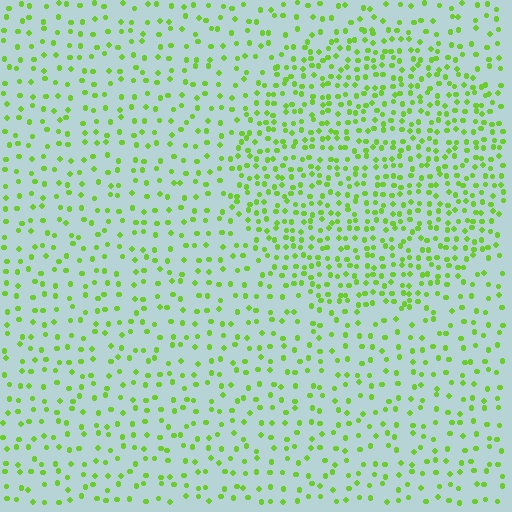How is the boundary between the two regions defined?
The boundary is defined by a change in element density (approximately 2.0x ratio). All elements are the same color, size, and shape.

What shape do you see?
I see a circle.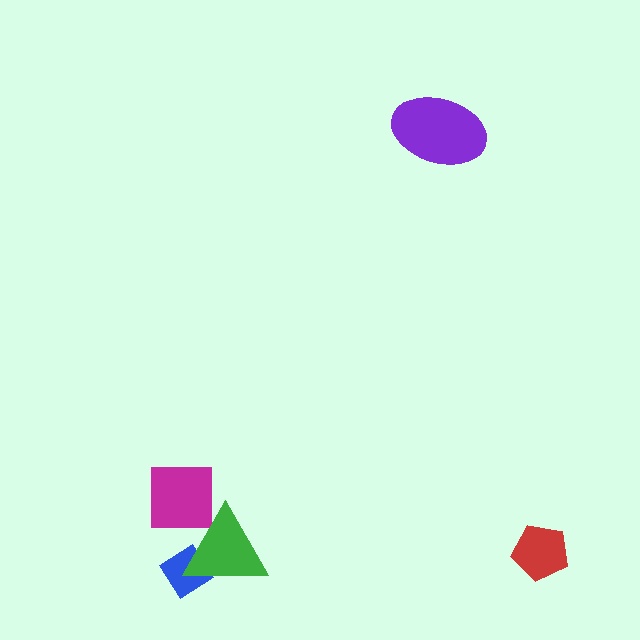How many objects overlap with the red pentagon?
0 objects overlap with the red pentagon.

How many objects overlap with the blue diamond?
1 object overlaps with the blue diamond.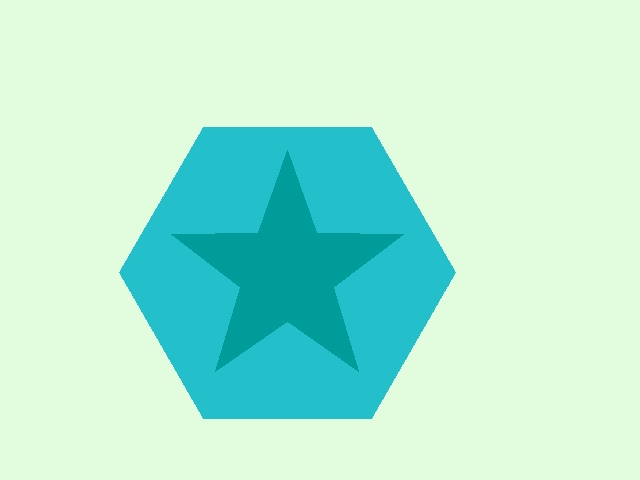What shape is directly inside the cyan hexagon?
The teal star.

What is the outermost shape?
The cyan hexagon.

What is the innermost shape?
The teal star.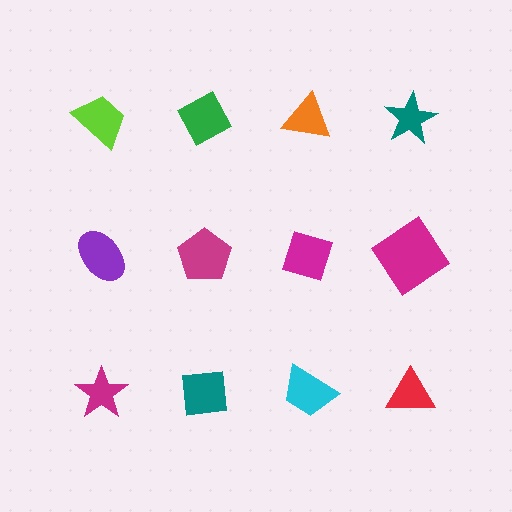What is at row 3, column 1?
A magenta star.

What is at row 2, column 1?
A purple ellipse.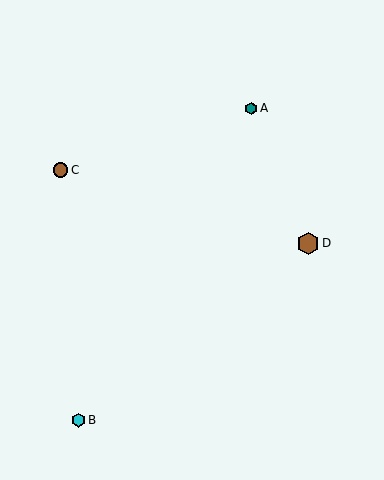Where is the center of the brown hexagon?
The center of the brown hexagon is at (308, 243).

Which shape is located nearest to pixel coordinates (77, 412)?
The cyan hexagon (labeled B) at (78, 420) is nearest to that location.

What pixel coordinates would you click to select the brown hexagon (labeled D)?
Click at (308, 243) to select the brown hexagon D.